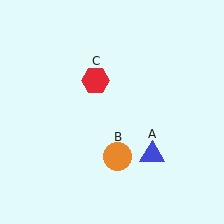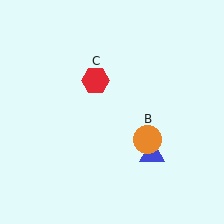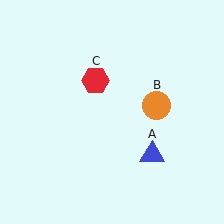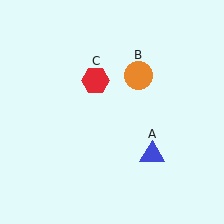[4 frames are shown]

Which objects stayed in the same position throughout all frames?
Blue triangle (object A) and red hexagon (object C) remained stationary.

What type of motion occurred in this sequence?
The orange circle (object B) rotated counterclockwise around the center of the scene.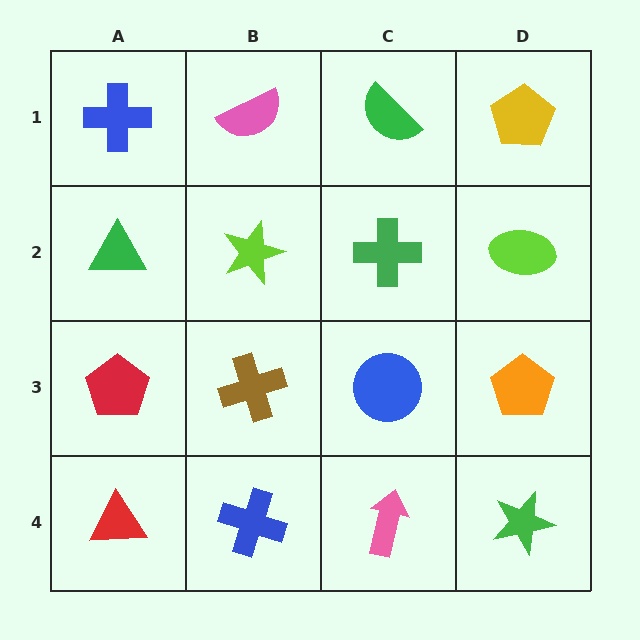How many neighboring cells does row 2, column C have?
4.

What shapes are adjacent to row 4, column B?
A brown cross (row 3, column B), a red triangle (row 4, column A), a pink arrow (row 4, column C).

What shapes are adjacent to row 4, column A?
A red pentagon (row 3, column A), a blue cross (row 4, column B).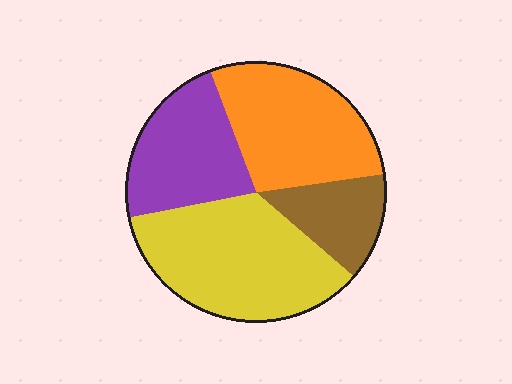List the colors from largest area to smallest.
From largest to smallest: yellow, orange, purple, brown.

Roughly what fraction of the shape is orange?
Orange takes up about one quarter (1/4) of the shape.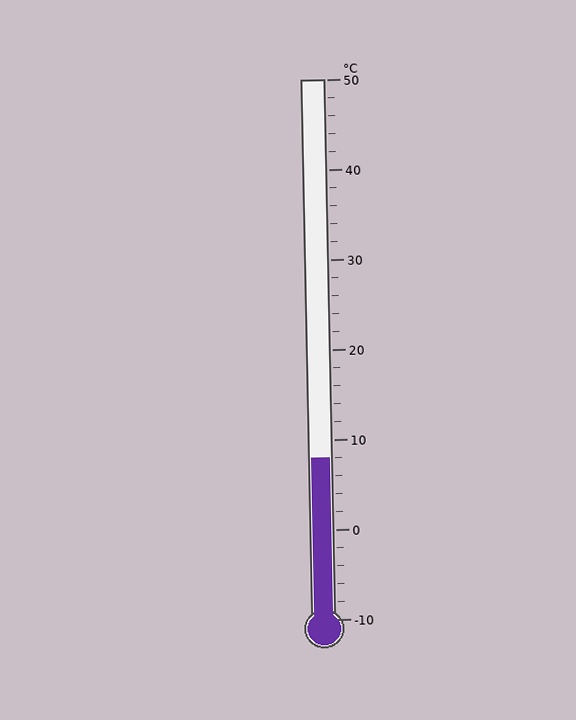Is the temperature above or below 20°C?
The temperature is below 20°C.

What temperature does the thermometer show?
The thermometer shows approximately 8°C.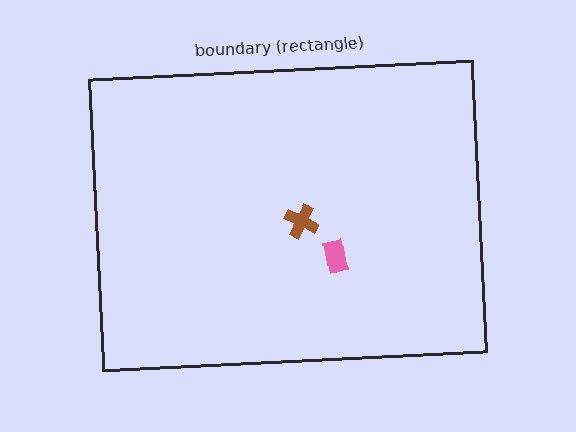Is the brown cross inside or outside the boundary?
Inside.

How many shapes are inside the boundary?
2 inside, 0 outside.